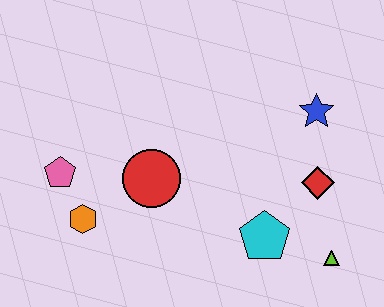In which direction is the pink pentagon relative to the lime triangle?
The pink pentagon is to the left of the lime triangle.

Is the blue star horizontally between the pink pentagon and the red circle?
No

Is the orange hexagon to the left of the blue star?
Yes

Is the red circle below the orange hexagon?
No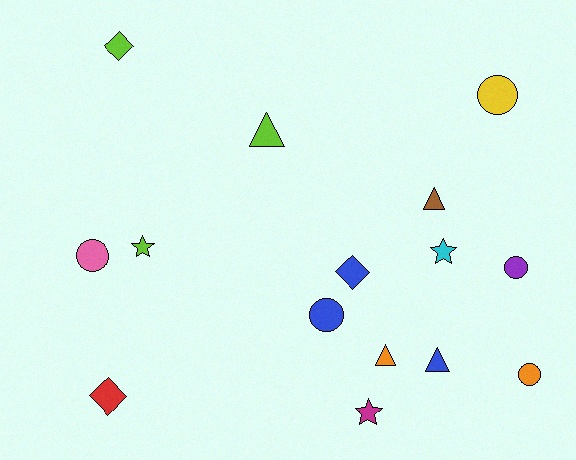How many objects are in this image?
There are 15 objects.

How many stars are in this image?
There are 3 stars.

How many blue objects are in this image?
There are 3 blue objects.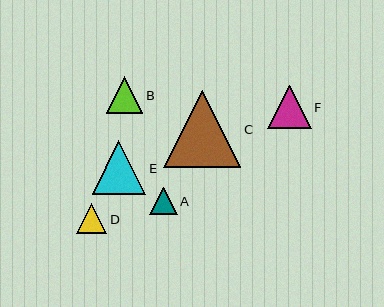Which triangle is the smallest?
Triangle A is the smallest with a size of approximately 28 pixels.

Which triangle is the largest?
Triangle C is the largest with a size of approximately 77 pixels.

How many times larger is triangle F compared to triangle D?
Triangle F is approximately 1.4 times the size of triangle D.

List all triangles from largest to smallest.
From largest to smallest: C, E, F, B, D, A.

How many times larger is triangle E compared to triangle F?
Triangle E is approximately 1.2 times the size of triangle F.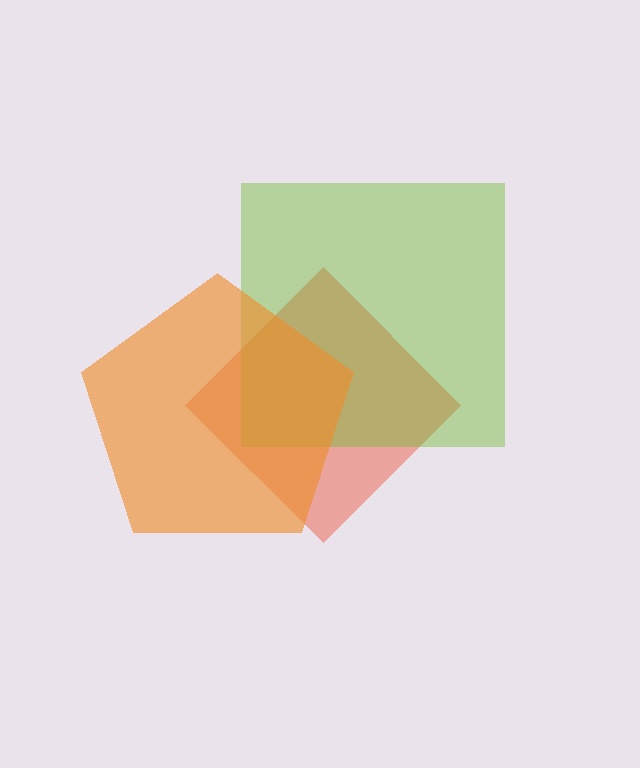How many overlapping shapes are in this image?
There are 3 overlapping shapes in the image.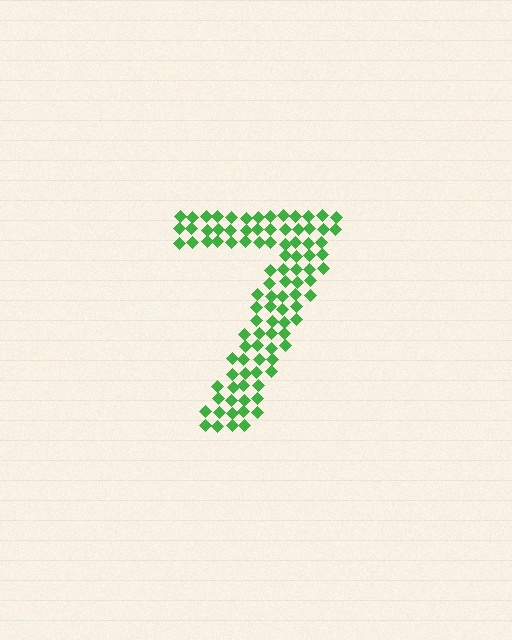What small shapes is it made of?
It is made of small diamonds.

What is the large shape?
The large shape is the digit 7.